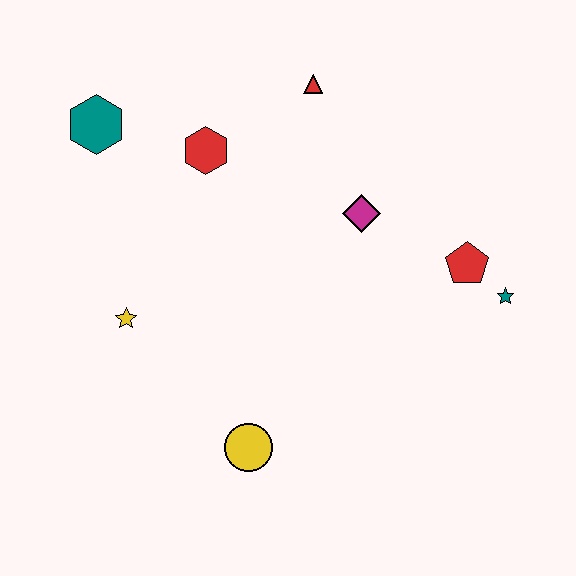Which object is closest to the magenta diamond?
The red pentagon is closest to the magenta diamond.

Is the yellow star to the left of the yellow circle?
Yes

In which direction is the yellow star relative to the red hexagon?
The yellow star is below the red hexagon.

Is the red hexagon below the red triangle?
Yes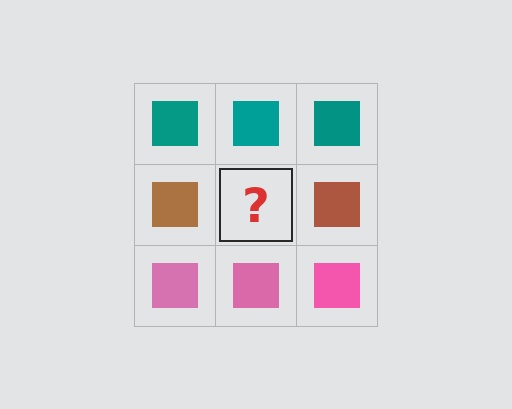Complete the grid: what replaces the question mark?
The question mark should be replaced with a brown square.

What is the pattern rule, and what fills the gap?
The rule is that each row has a consistent color. The gap should be filled with a brown square.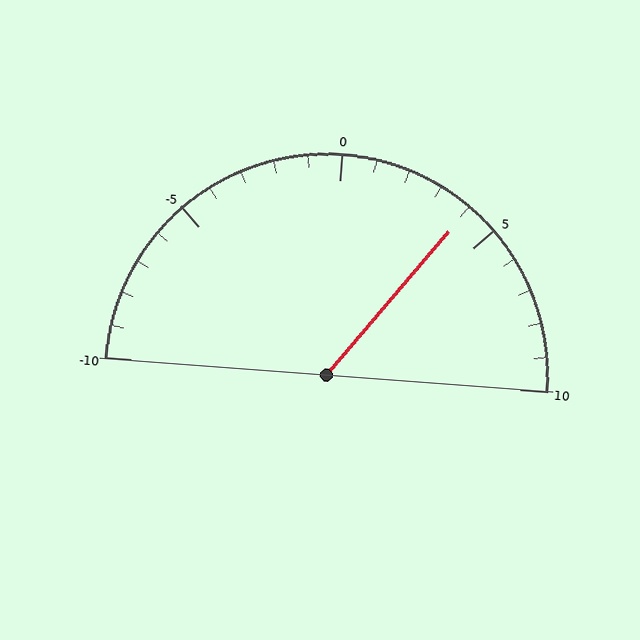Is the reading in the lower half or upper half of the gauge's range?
The reading is in the upper half of the range (-10 to 10).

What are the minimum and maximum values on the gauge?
The gauge ranges from -10 to 10.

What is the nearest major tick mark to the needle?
The nearest major tick mark is 5.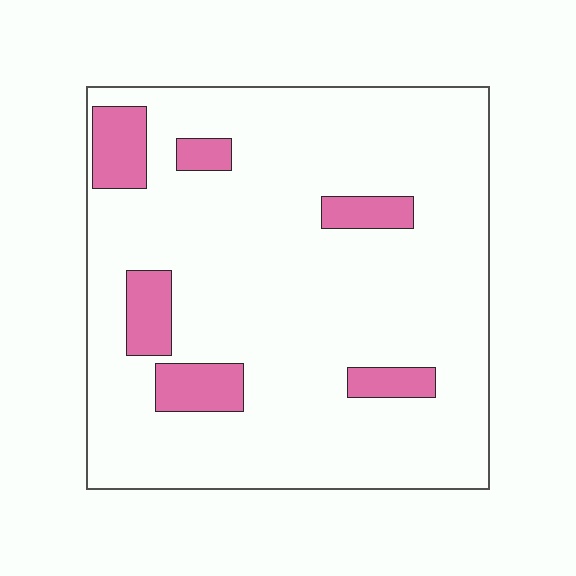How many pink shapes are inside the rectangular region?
6.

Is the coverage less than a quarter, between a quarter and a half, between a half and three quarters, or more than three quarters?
Less than a quarter.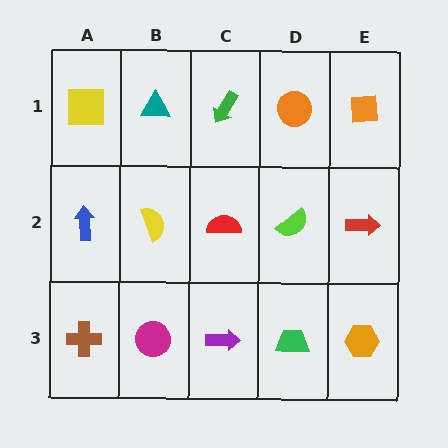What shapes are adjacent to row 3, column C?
A red semicircle (row 2, column C), a magenta circle (row 3, column B), a green trapezoid (row 3, column D).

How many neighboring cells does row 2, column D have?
4.